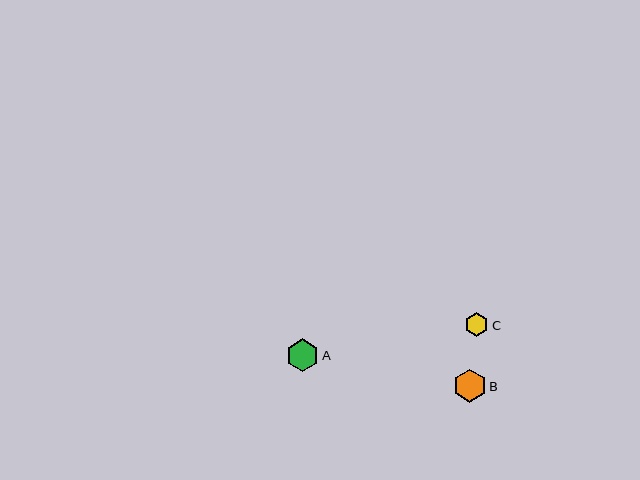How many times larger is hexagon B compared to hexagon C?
Hexagon B is approximately 1.4 times the size of hexagon C.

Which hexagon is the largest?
Hexagon A is the largest with a size of approximately 33 pixels.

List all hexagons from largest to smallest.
From largest to smallest: A, B, C.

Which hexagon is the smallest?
Hexagon C is the smallest with a size of approximately 24 pixels.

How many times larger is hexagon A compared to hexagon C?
Hexagon A is approximately 1.4 times the size of hexagon C.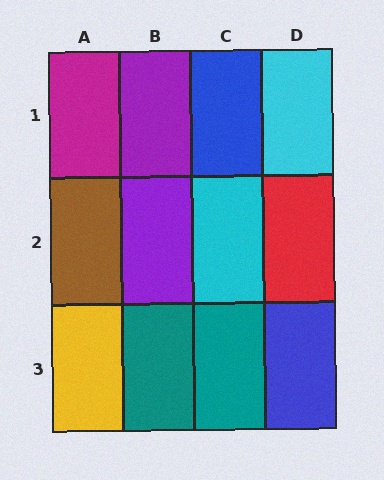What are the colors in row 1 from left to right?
Magenta, purple, blue, cyan.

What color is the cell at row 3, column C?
Teal.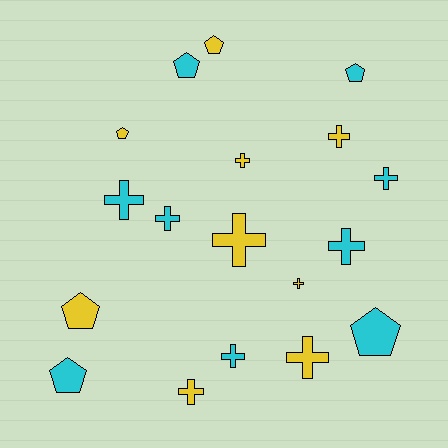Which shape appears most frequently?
Cross, with 11 objects.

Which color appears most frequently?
Cyan, with 9 objects.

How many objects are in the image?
There are 18 objects.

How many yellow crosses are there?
There are 6 yellow crosses.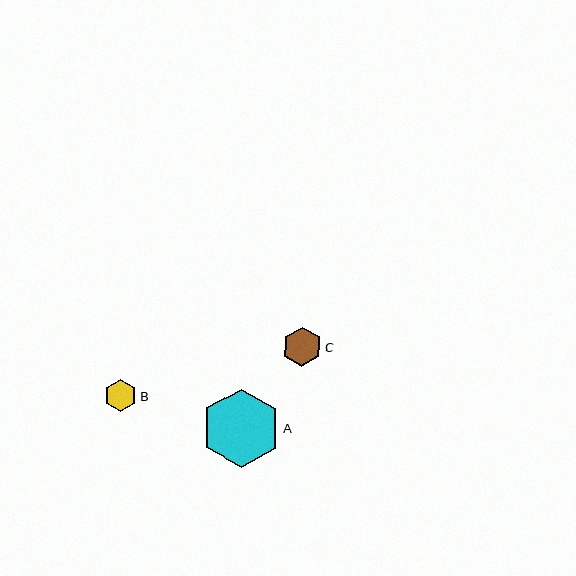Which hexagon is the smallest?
Hexagon B is the smallest with a size of approximately 32 pixels.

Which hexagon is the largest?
Hexagon A is the largest with a size of approximately 79 pixels.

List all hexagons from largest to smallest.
From largest to smallest: A, C, B.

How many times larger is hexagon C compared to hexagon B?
Hexagon C is approximately 1.2 times the size of hexagon B.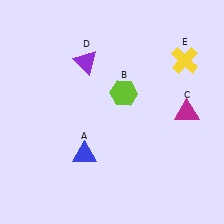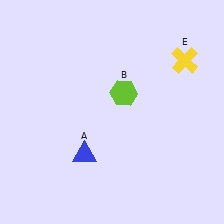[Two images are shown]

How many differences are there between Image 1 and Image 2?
There are 2 differences between the two images.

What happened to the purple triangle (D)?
The purple triangle (D) was removed in Image 2. It was in the top-left area of Image 1.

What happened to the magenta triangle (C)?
The magenta triangle (C) was removed in Image 2. It was in the bottom-right area of Image 1.